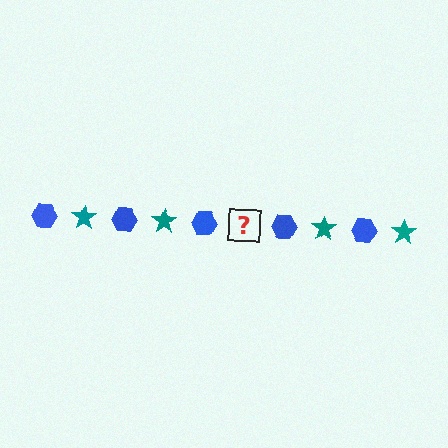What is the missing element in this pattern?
The missing element is a teal star.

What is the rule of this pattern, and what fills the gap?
The rule is that the pattern alternates between blue hexagon and teal star. The gap should be filled with a teal star.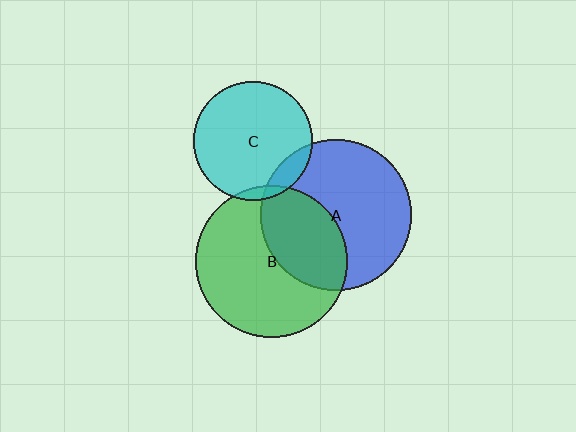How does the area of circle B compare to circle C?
Approximately 1.6 times.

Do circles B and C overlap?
Yes.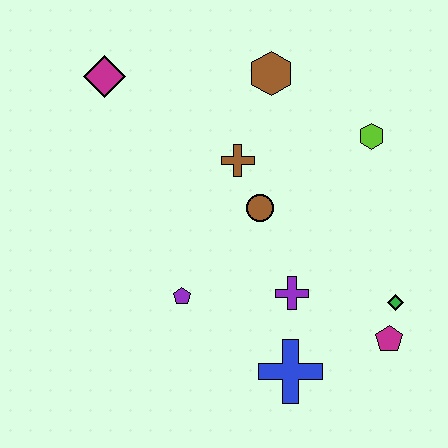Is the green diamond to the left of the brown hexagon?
No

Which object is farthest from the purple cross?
The magenta diamond is farthest from the purple cross.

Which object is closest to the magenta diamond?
The brown cross is closest to the magenta diamond.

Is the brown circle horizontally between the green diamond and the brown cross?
Yes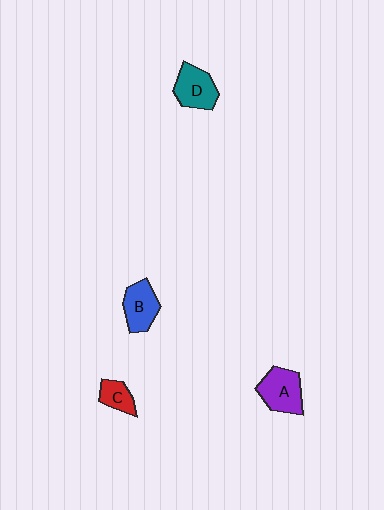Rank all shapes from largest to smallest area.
From largest to smallest: A (purple), D (teal), B (blue), C (red).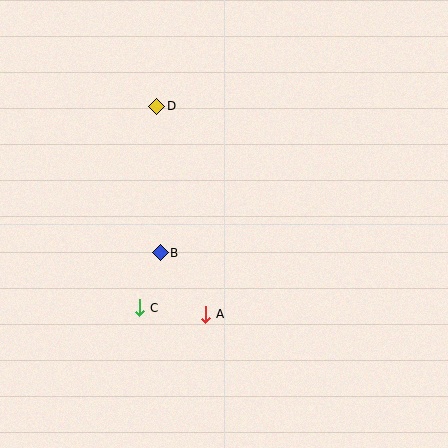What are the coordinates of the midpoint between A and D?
The midpoint between A and D is at (181, 210).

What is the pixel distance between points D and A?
The distance between D and A is 214 pixels.